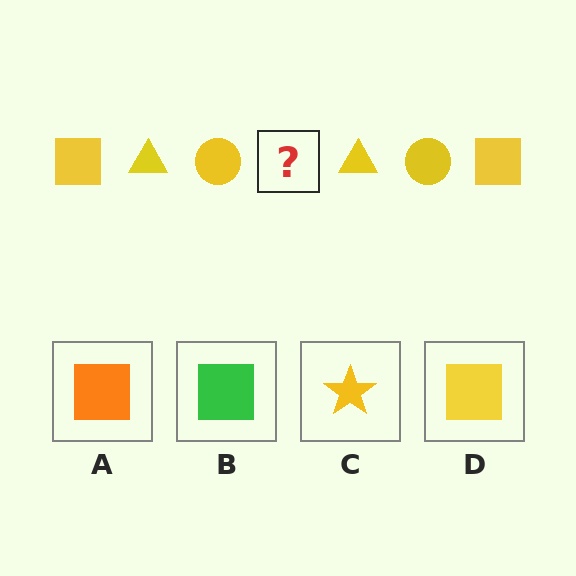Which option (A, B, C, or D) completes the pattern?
D.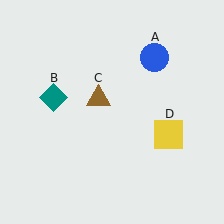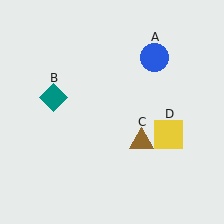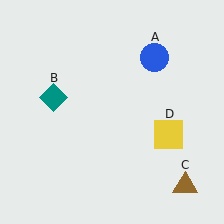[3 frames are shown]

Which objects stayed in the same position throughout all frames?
Blue circle (object A) and teal diamond (object B) and yellow square (object D) remained stationary.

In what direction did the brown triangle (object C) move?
The brown triangle (object C) moved down and to the right.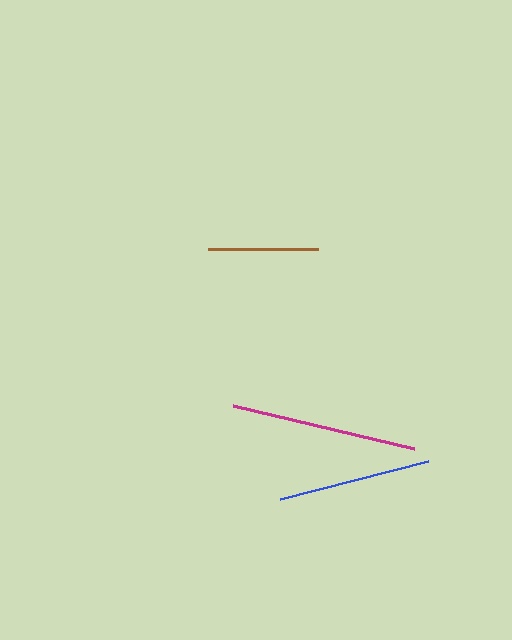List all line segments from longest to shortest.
From longest to shortest: magenta, blue, brown.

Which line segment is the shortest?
The brown line is the shortest at approximately 110 pixels.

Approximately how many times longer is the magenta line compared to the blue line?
The magenta line is approximately 1.2 times the length of the blue line.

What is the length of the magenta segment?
The magenta segment is approximately 186 pixels long.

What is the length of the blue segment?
The blue segment is approximately 153 pixels long.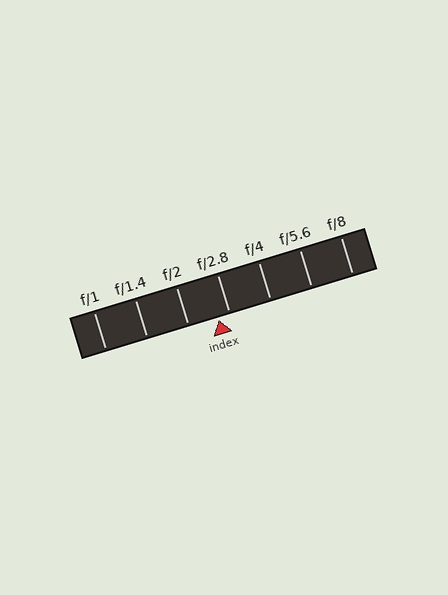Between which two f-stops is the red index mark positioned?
The index mark is between f/2 and f/2.8.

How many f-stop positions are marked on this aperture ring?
There are 7 f-stop positions marked.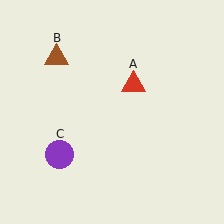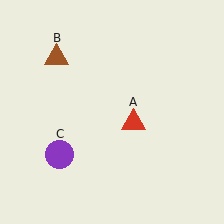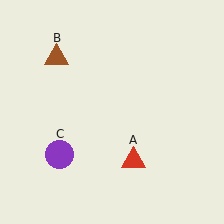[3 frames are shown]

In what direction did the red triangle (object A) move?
The red triangle (object A) moved down.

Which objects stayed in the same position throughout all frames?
Brown triangle (object B) and purple circle (object C) remained stationary.